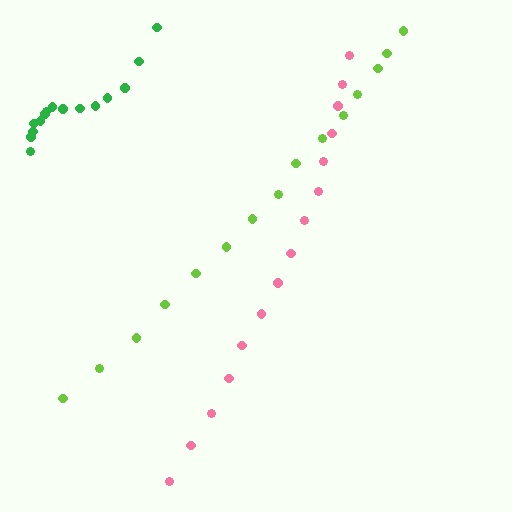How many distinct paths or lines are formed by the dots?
There are 3 distinct paths.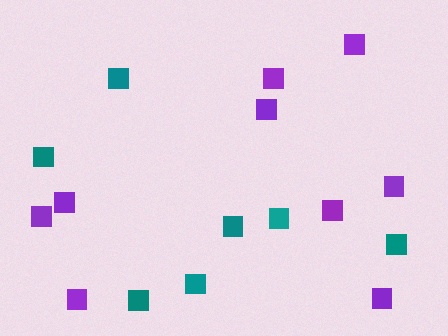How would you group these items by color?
There are 2 groups: one group of teal squares (7) and one group of purple squares (9).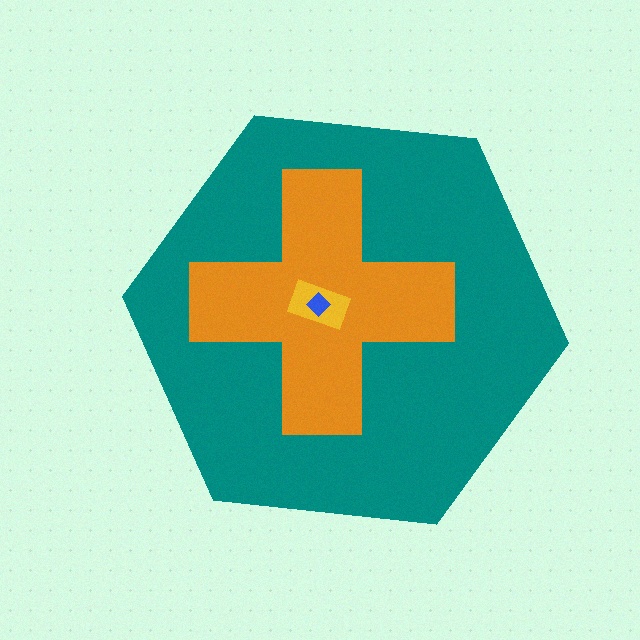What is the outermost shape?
The teal hexagon.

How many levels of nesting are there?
4.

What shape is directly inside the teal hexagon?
The orange cross.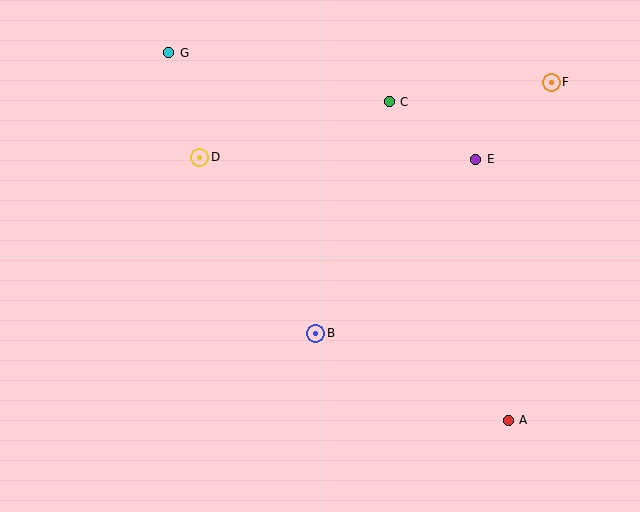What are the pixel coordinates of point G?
Point G is at (169, 53).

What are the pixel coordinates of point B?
Point B is at (316, 333).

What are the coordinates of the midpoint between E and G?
The midpoint between E and G is at (322, 106).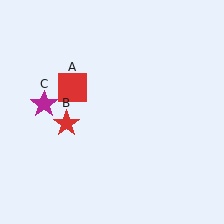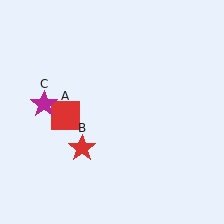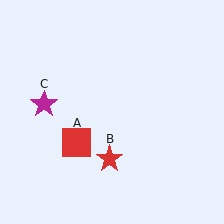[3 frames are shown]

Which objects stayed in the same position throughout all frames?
Magenta star (object C) remained stationary.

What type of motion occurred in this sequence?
The red square (object A), red star (object B) rotated counterclockwise around the center of the scene.